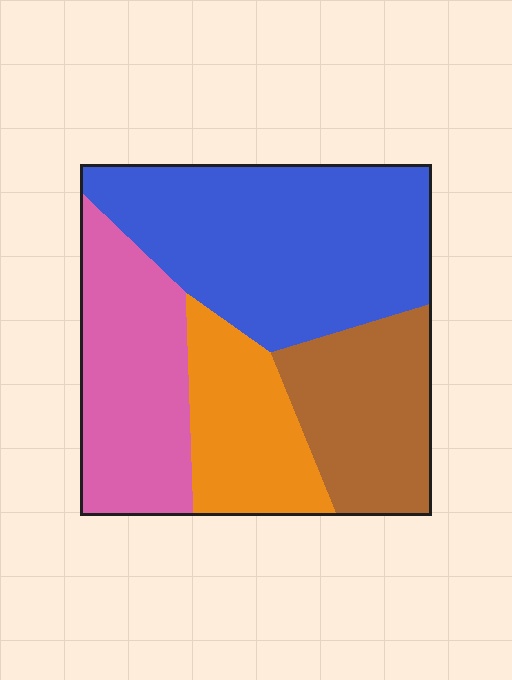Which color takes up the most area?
Blue, at roughly 40%.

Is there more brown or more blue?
Blue.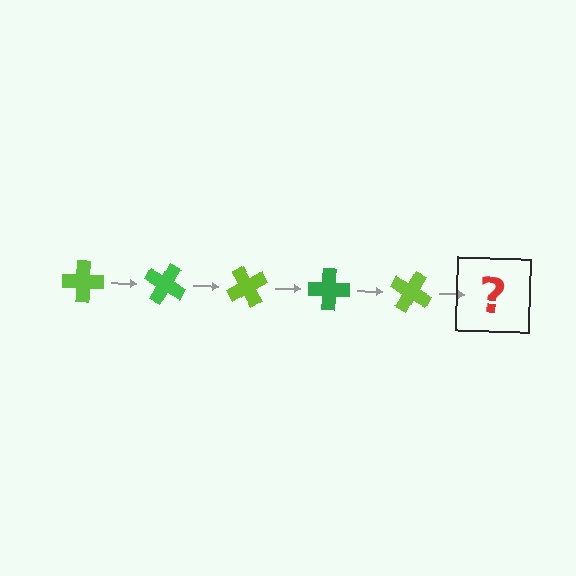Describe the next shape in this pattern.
It should be a green cross, rotated 150 degrees from the start.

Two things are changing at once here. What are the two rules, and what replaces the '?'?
The two rules are that it rotates 30 degrees each step and the color cycles through lime and green. The '?' should be a green cross, rotated 150 degrees from the start.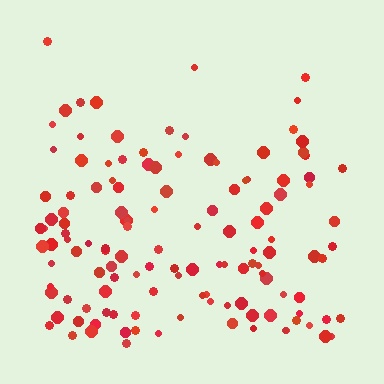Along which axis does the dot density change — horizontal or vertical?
Vertical.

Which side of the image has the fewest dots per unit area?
The top.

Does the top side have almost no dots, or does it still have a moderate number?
Still a moderate number, just noticeably fewer than the bottom.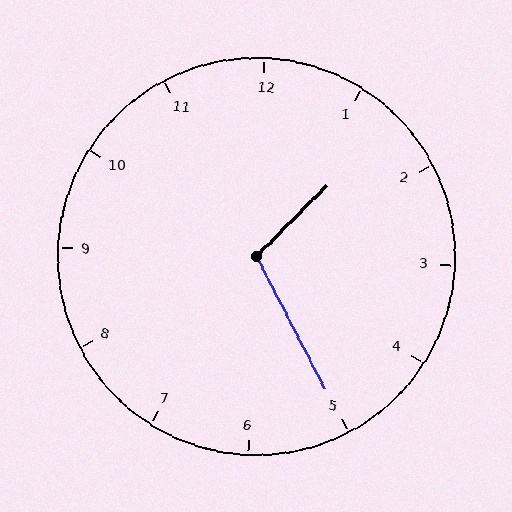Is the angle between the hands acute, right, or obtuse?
It is obtuse.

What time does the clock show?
1:25.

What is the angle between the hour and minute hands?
Approximately 108 degrees.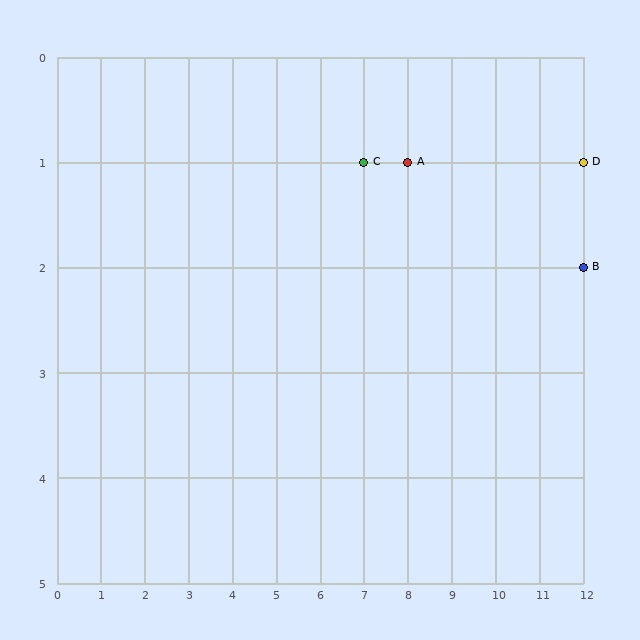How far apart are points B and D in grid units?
Points B and D are 1 row apart.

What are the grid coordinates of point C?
Point C is at grid coordinates (7, 1).